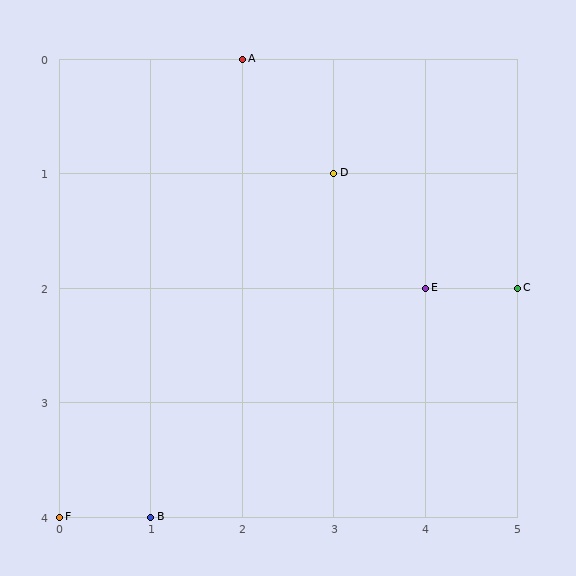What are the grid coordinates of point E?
Point E is at grid coordinates (4, 2).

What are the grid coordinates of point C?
Point C is at grid coordinates (5, 2).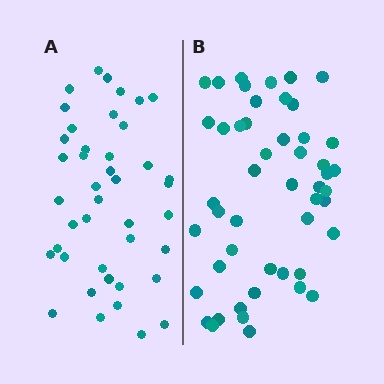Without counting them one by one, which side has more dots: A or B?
Region B (the right region) has more dots.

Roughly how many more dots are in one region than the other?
Region B has roughly 8 or so more dots than region A.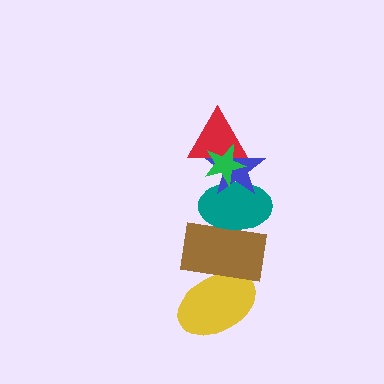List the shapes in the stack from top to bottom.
From top to bottom: the green star, the red triangle, the blue star, the teal ellipse, the brown rectangle, the yellow ellipse.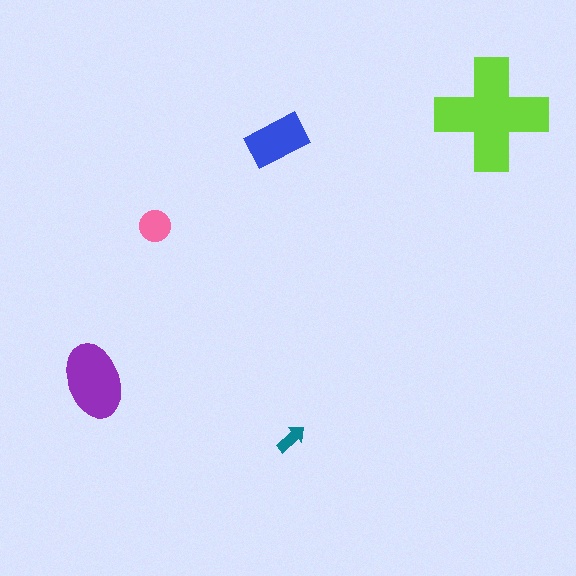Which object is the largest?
The lime cross.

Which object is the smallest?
The teal arrow.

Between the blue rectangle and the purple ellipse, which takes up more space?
The purple ellipse.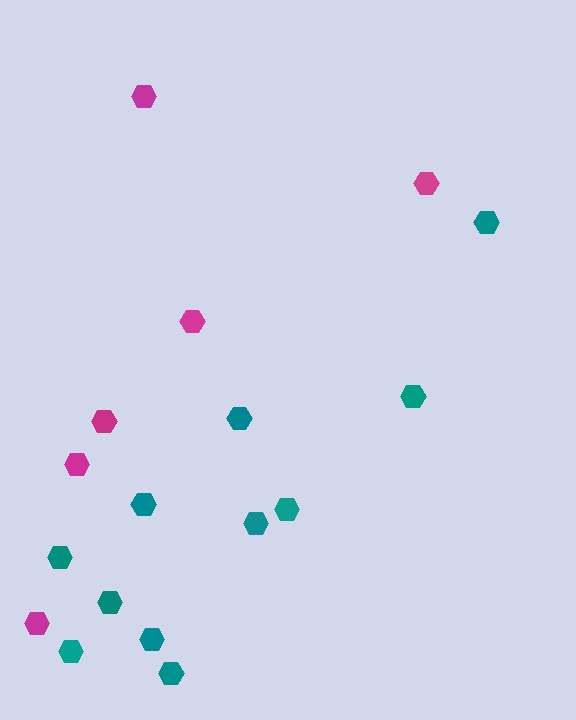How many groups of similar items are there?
There are 2 groups: one group of teal hexagons (11) and one group of magenta hexagons (6).